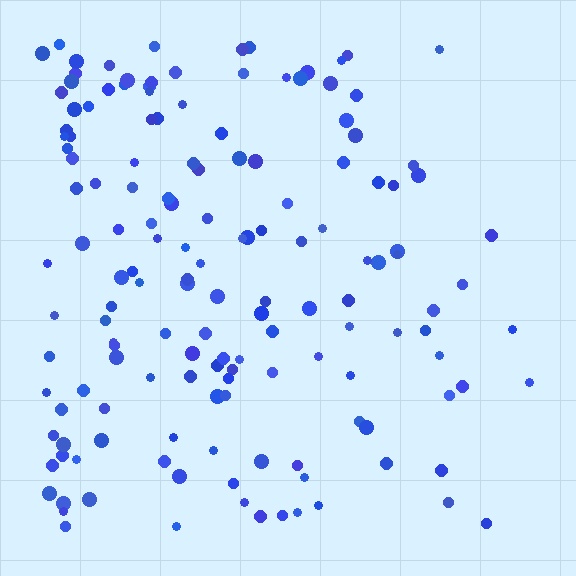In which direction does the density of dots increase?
From right to left, with the left side densest.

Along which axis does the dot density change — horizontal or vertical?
Horizontal.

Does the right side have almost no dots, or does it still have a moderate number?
Still a moderate number, just noticeably fewer than the left.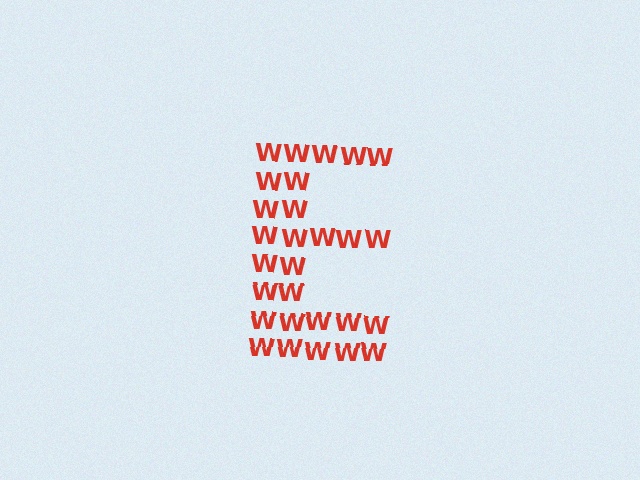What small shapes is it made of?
It is made of small letter W's.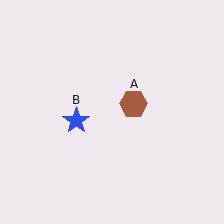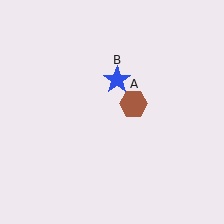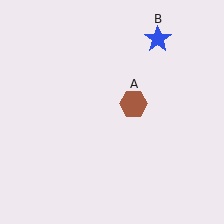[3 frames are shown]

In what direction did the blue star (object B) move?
The blue star (object B) moved up and to the right.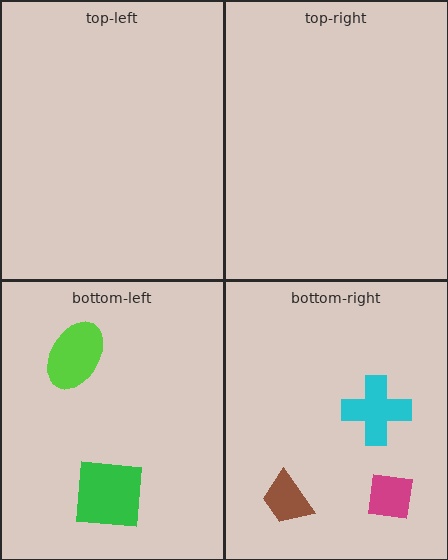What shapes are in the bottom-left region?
The green square, the lime ellipse.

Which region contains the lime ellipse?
The bottom-left region.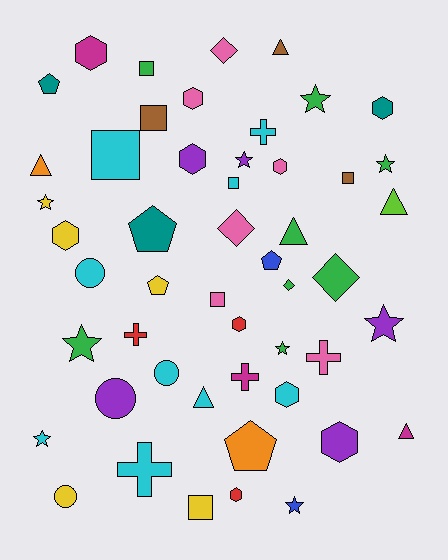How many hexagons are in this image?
There are 10 hexagons.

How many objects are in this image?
There are 50 objects.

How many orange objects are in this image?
There are 2 orange objects.